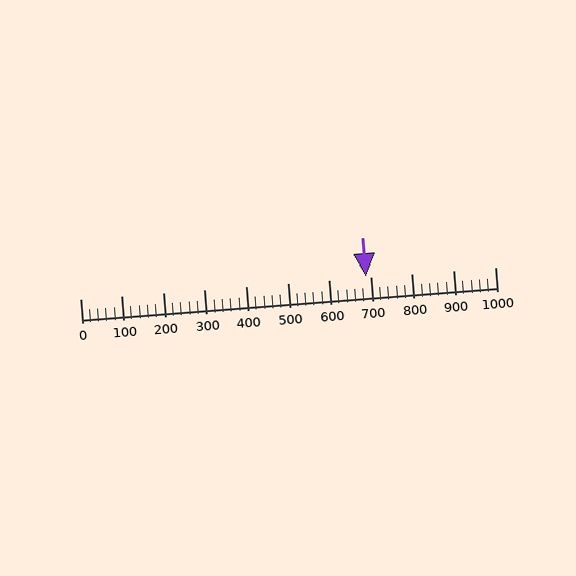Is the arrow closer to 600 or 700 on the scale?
The arrow is closer to 700.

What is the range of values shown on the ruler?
The ruler shows values from 0 to 1000.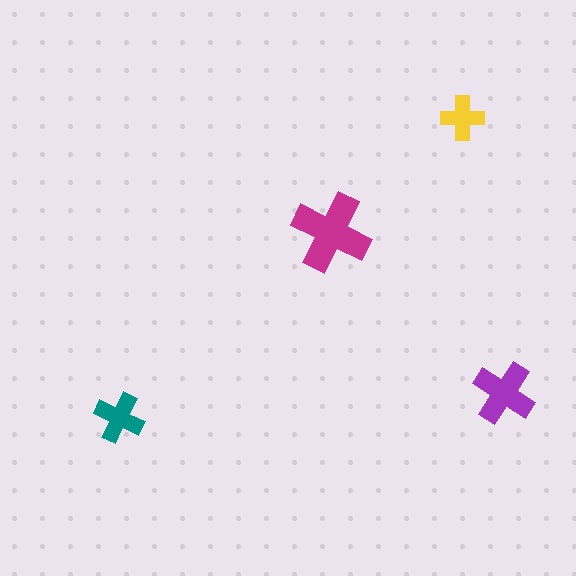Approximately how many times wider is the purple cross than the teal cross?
About 1.5 times wider.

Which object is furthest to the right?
The purple cross is rightmost.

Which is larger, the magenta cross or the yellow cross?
The magenta one.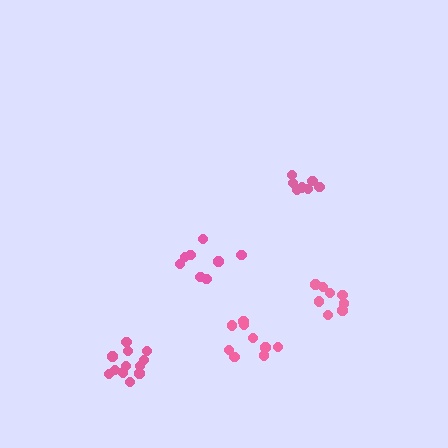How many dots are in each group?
Group 1: 8 dots, Group 2: 12 dots, Group 3: 9 dots, Group 4: 7 dots, Group 5: 8 dots (44 total).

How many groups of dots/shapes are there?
There are 5 groups.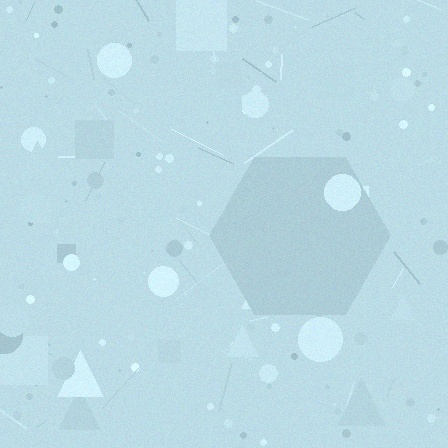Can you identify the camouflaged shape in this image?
The camouflaged shape is a hexagon.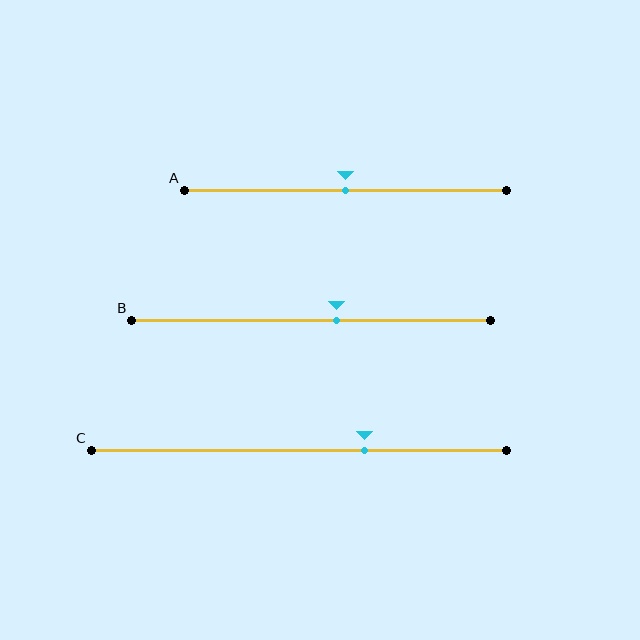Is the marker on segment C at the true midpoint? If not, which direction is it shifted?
No, the marker on segment C is shifted to the right by about 16% of the segment length.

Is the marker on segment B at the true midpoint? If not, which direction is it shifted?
No, the marker on segment B is shifted to the right by about 7% of the segment length.